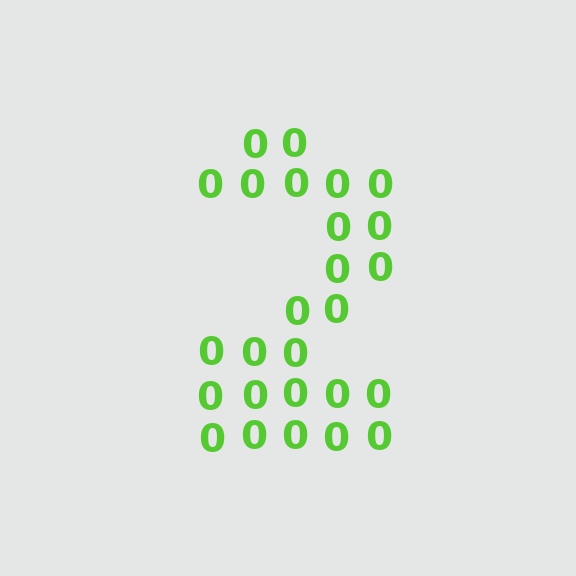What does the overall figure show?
The overall figure shows the digit 2.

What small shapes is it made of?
It is made of small digit 0's.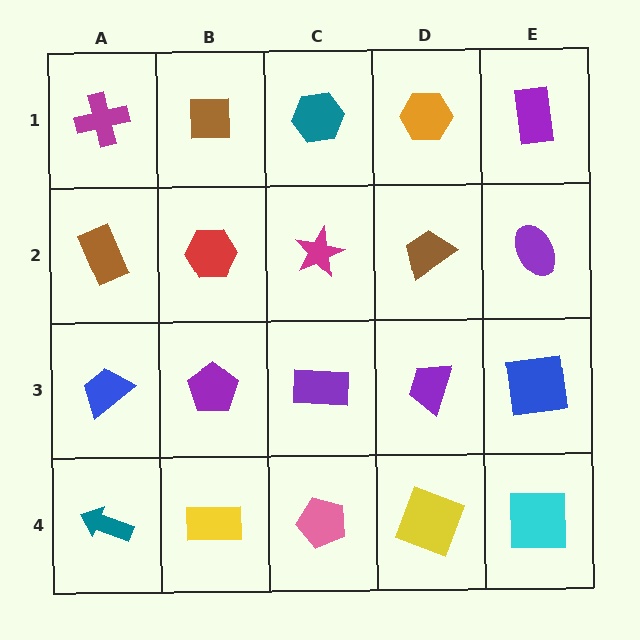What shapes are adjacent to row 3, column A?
A brown rectangle (row 2, column A), a teal arrow (row 4, column A), a purple pentagon (row 3, column B).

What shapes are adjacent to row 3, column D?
A brown trapezoid (row 2, column D), a yellow square (row 4, column D), a purple rectangle (row 3, column C), a blue square (row 3, column E).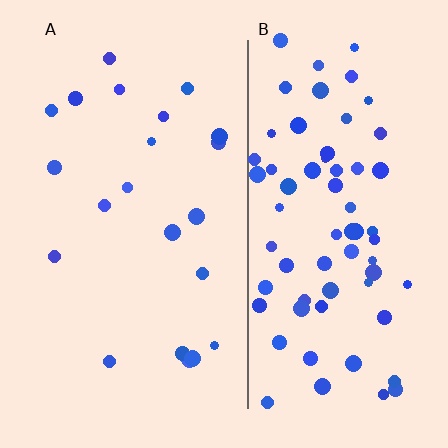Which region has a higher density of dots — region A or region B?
B (the right).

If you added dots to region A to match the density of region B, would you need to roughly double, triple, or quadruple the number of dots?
Approximately triple.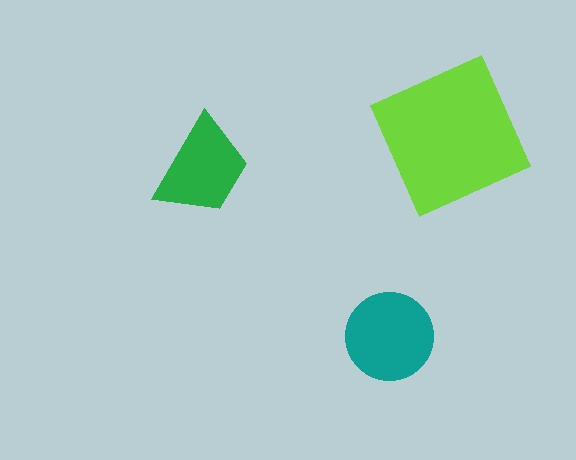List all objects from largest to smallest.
The lime square, the teal circle, the green trapezoid.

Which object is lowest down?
The teal circle is bottommost.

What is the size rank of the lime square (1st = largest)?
1st.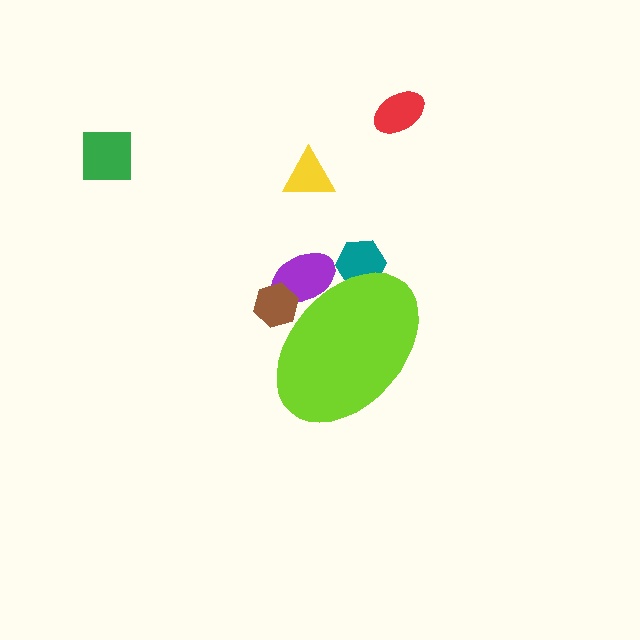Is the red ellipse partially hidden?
No, the red ellipse is fully visible.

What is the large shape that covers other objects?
A lime ellipse.